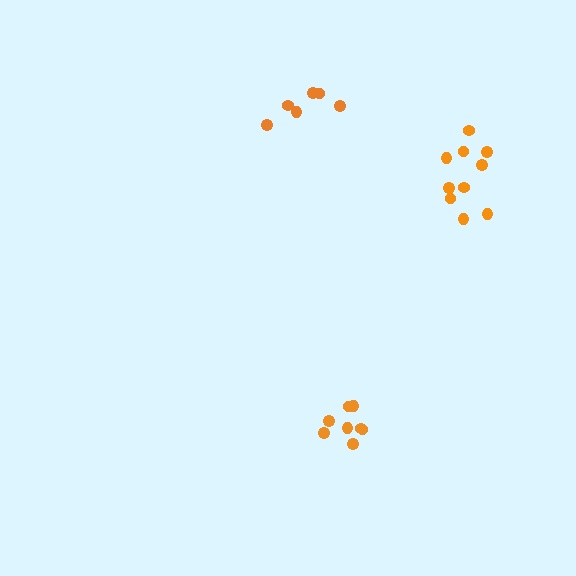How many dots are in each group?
Group 1: 8 dots, Group 2: 6 dots, Group 3: 10 dots (24 total).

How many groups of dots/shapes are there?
There are 3 groups.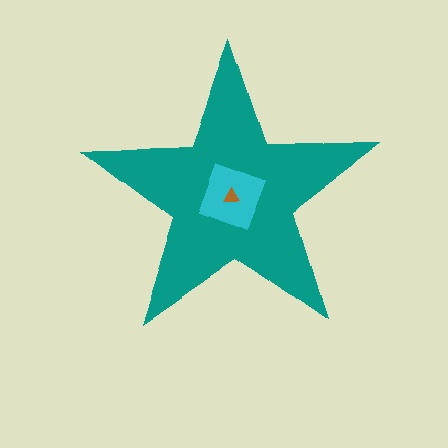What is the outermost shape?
The teal star.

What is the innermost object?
The brown triangle.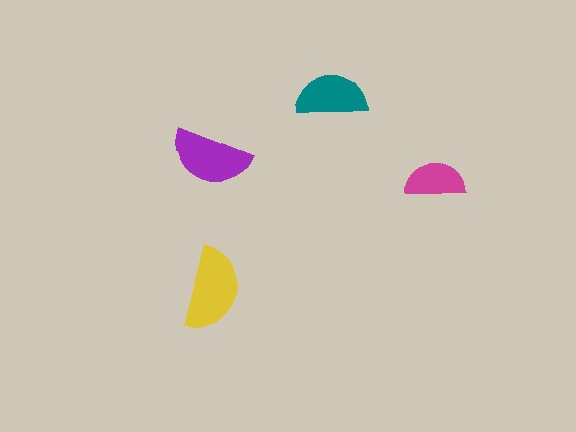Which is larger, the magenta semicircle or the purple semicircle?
The purple one.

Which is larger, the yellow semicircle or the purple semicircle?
The yellow one.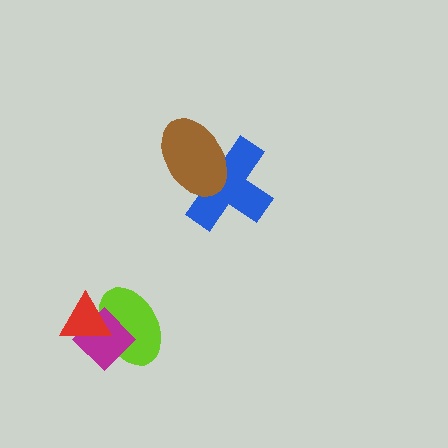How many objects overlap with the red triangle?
2 objects overlap with the red triangle.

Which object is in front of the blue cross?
The brown ellipse is in front of the blue cross.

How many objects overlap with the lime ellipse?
2 objects overlap with the lime ellipse.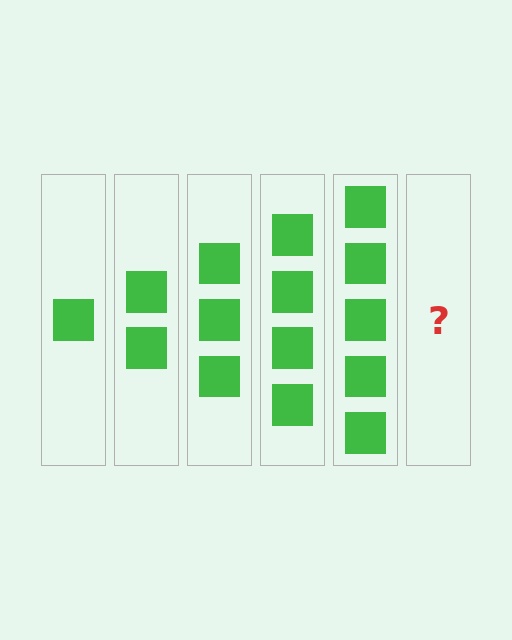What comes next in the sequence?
The next element should be 6 squares.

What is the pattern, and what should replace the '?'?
The pattern is that each step adds one more square. The '?' should be 6 squares.